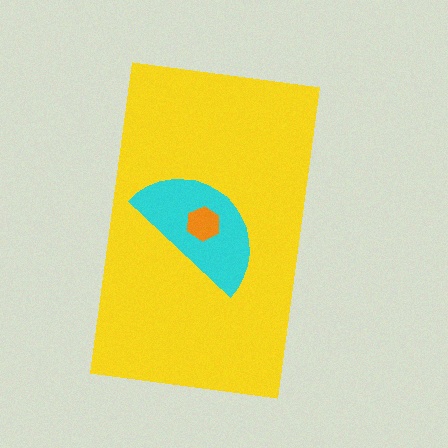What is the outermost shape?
The yellow rectangle.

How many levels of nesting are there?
3.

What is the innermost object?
The orange hexagon.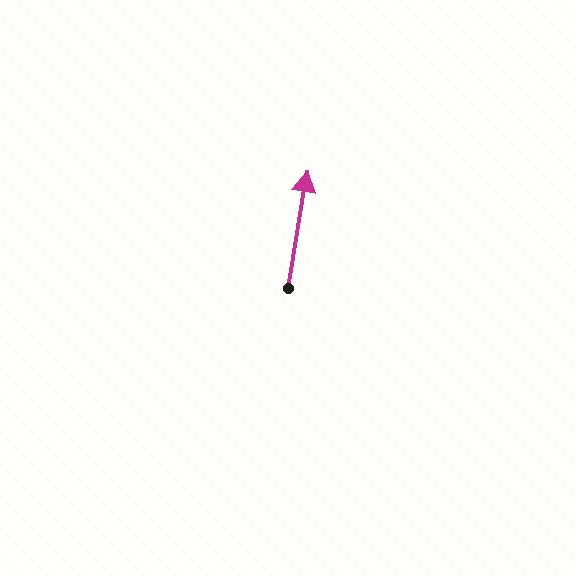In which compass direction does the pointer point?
North.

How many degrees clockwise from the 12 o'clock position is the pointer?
Approximately 9 degrees.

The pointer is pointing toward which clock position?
Roughly 12 o'clock.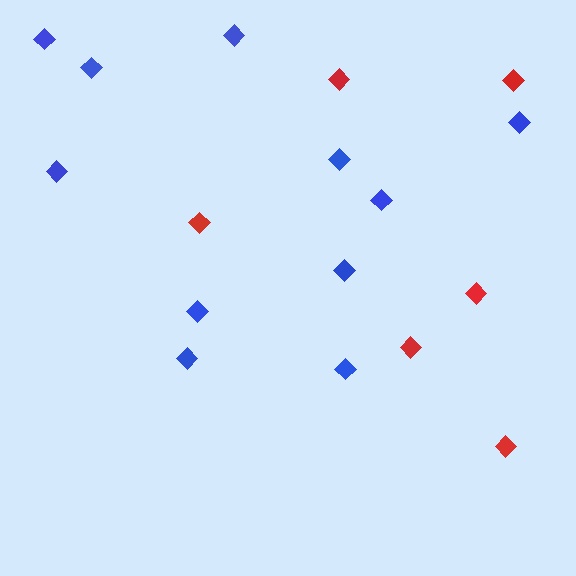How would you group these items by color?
There are 2 groups: one group of blue diamonds (11) and one group of red diamonds (6).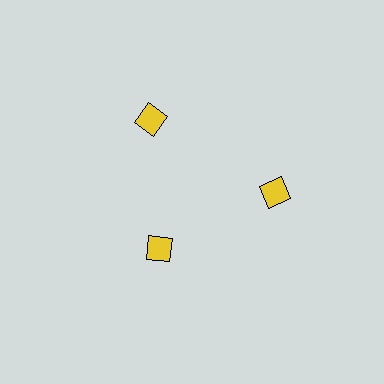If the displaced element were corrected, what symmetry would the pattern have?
It would have 3-fold rotational symmetry — the pattern would map onto itself every 120 degrees.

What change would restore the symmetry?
The symmetry would be restored by moving it outward, back onto the ring so that all 3 squares sit at equal angles and equal distance from the center.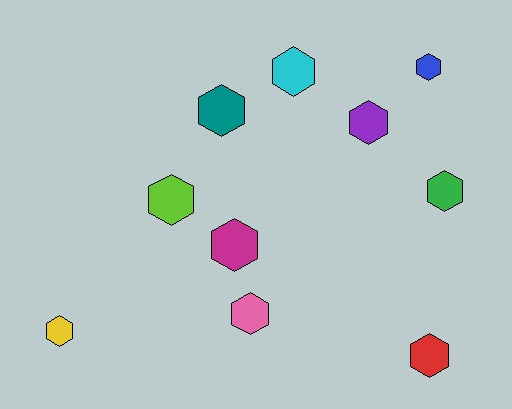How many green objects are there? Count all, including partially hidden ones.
There is 1 green object.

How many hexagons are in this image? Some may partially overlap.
There are 10 hexagons.